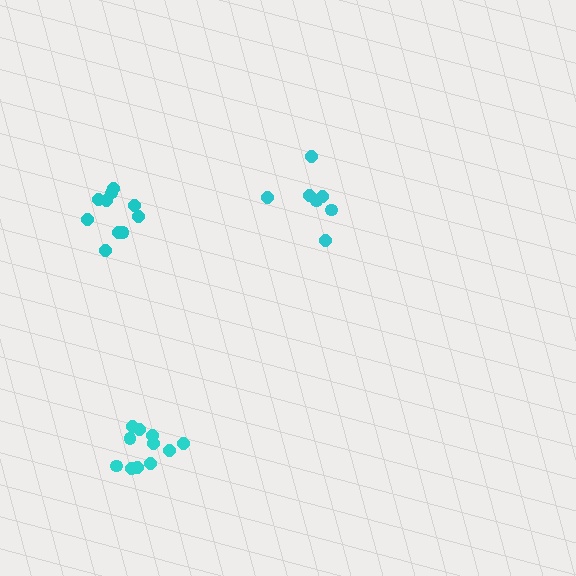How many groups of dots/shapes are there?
There are 3 groups.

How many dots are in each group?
Group 1: 7 dots, Group 2: 10 dots, Group 3: 11 dots (28 total).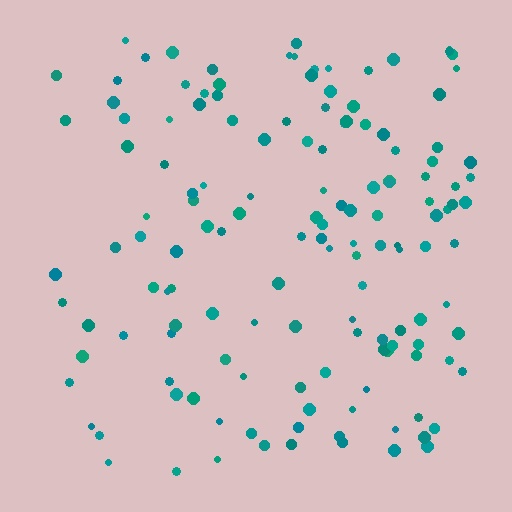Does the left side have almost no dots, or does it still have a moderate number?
Still a moderate number, just noticeably fewer than the right.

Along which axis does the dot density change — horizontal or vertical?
Horizontal.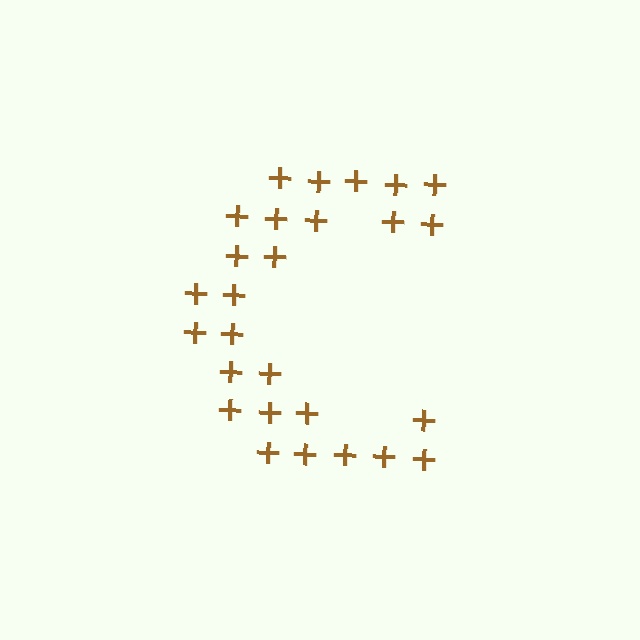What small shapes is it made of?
It is made of small plus signs.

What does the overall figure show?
The overall figure shows the letter C.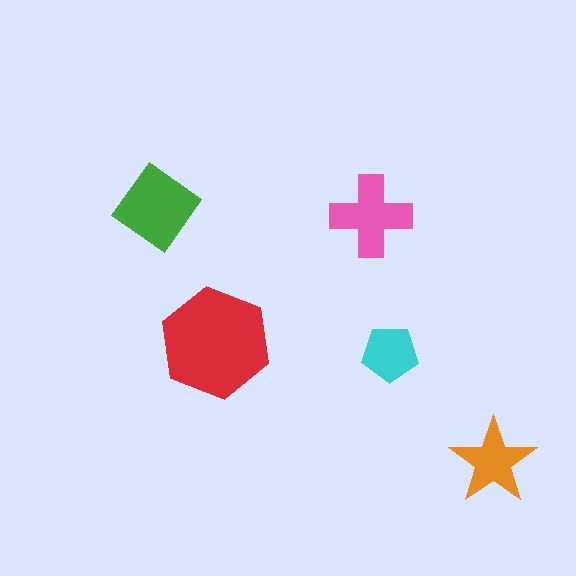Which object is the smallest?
The cyan pentagon.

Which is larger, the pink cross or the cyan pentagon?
The pink cross.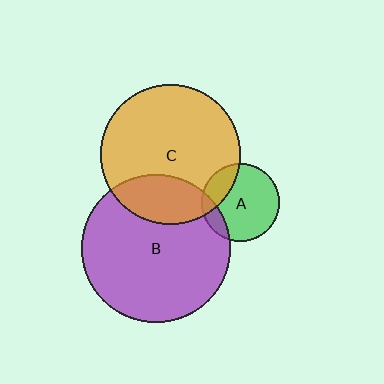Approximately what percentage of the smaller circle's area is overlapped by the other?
Approximately 20%.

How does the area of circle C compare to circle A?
Approximately 3.2 times.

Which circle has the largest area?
Circle B (purple).